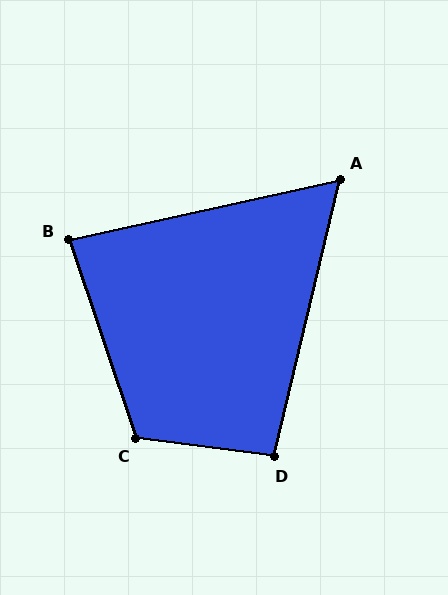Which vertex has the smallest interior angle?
A, at approximately 64 degrees.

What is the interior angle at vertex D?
Approximately 96 degrees (obtuse).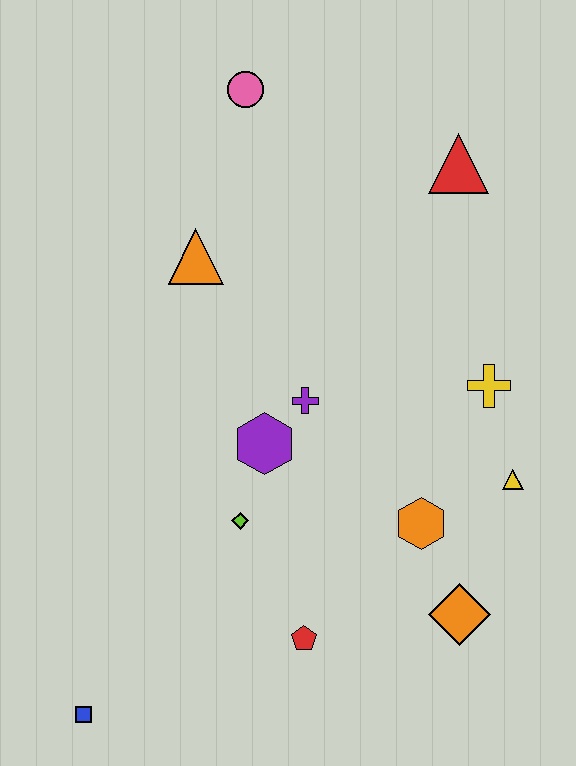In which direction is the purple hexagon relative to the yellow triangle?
The purple hexagon is to the left of the yellow triangle.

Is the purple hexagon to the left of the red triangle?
Yes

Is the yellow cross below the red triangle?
Yes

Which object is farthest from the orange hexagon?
The pink circle is farthest from the orange hexagon.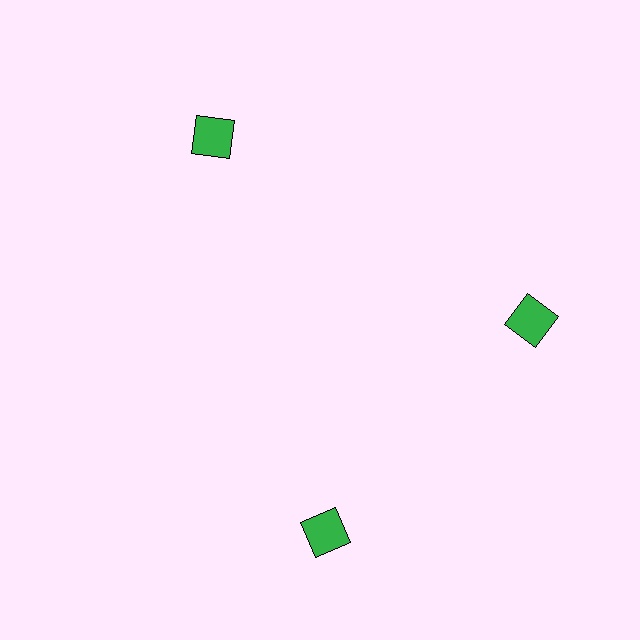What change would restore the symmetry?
The symmetry would be restored by rotating it back into even spacing with its neighbors so that all 3 squares sit at equal angles and equal distance from the center.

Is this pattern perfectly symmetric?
No. The 3 green squares are arranged in a ring, but one element near the 7 o'clock position is rotated out of alignment along the ring, breaking the 3-fold rotational symmetry.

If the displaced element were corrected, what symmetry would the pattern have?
It would have 3-fold rotational symmetry — the pattern would map onto itself every 120 degrees.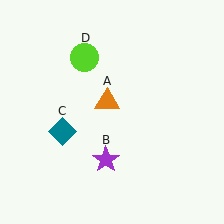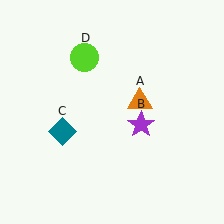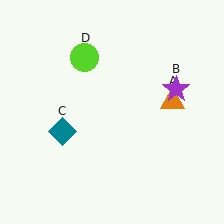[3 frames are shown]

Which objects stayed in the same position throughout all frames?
Teal diamond (object C) and lime circle (object D) remained stationary.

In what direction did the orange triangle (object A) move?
The orange triangle (object A) moved right.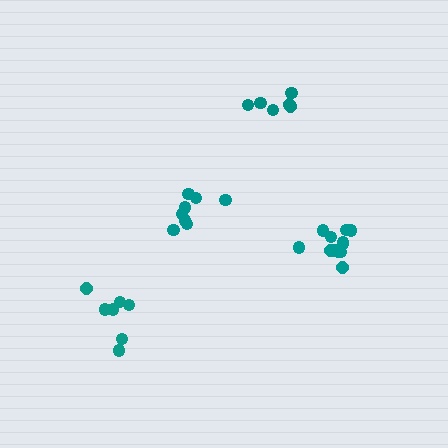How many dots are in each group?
Group 1: 8 dots, Group 2: 7 dots, Group 3: 12 dots, Group 4: 6 dots (33 total).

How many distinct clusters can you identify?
There are 4 distinct clusters.